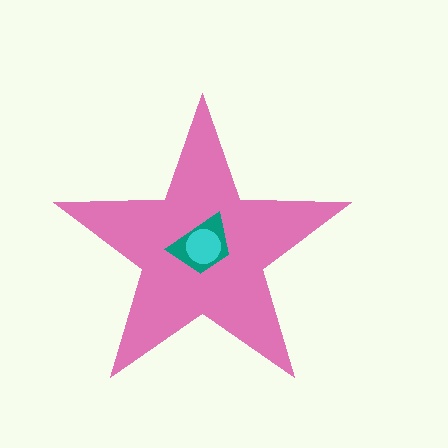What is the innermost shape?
The cyan circle.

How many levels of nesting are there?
3.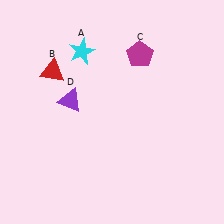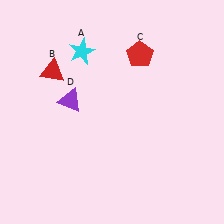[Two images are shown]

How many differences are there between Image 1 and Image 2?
There is 1 difference between the two images.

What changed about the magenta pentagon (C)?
In Image 1, C is magenta. In Image 2, it changed to red.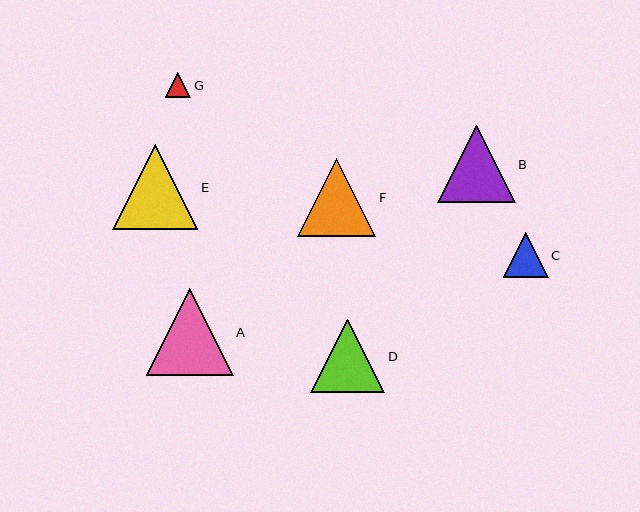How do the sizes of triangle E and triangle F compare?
Triangle E and triangle F are approximately the same size.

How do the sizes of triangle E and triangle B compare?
Triangle E and triangle B are approximately the same size.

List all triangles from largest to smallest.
From largest to smallest: A, E, F, B, D, C, G.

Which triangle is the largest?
Triangle A is the largest with a size of approximately 87 pixels.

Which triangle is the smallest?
Triangle G is the smallest with a size of approximately 25 pixels.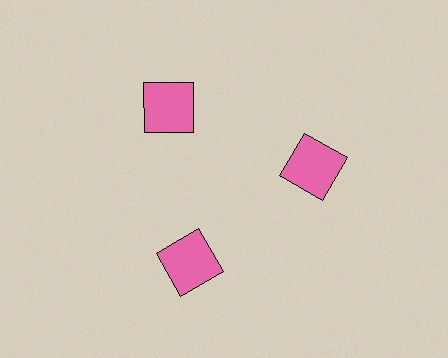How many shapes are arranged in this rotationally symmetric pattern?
There are 3 shapes, arranged in 3 groups of 1.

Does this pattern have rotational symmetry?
Yes, this pattern has 3-fold rotational symmetry. It looks the same after rotating 120 degrees around the center.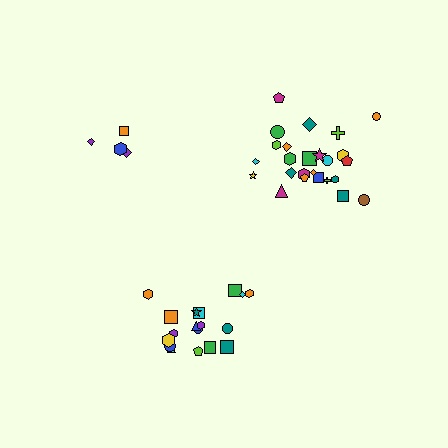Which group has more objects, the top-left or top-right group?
The top-right group.